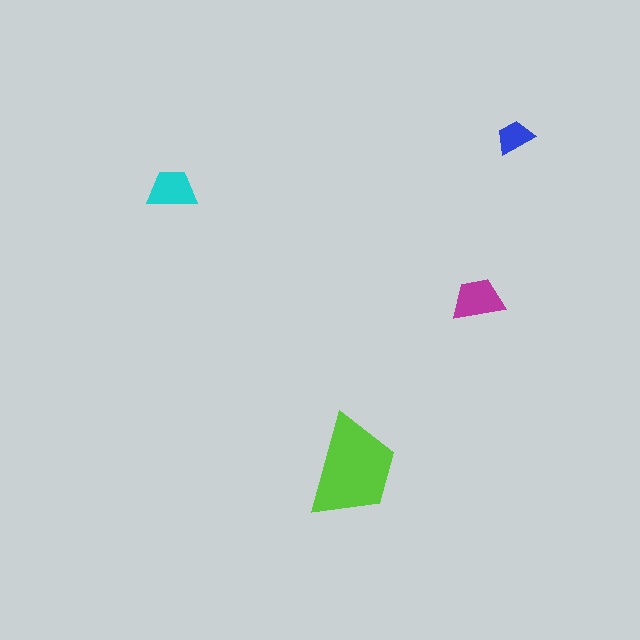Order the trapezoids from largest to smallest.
the lime one, the magenta one, the cyan one, the blue one.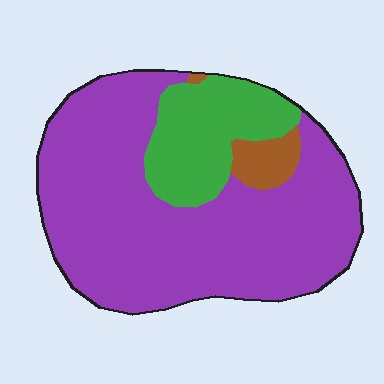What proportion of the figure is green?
Green covers around 20% of the figure.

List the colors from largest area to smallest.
From largest to smallest: purple, green, brown.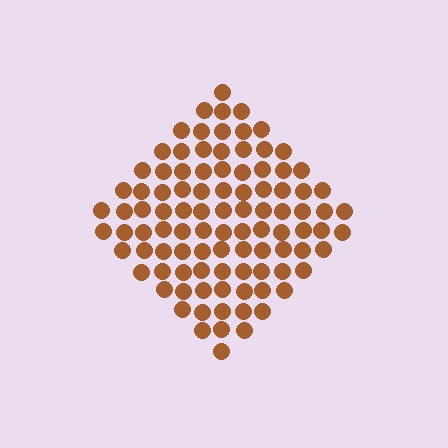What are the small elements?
The small elements are circles.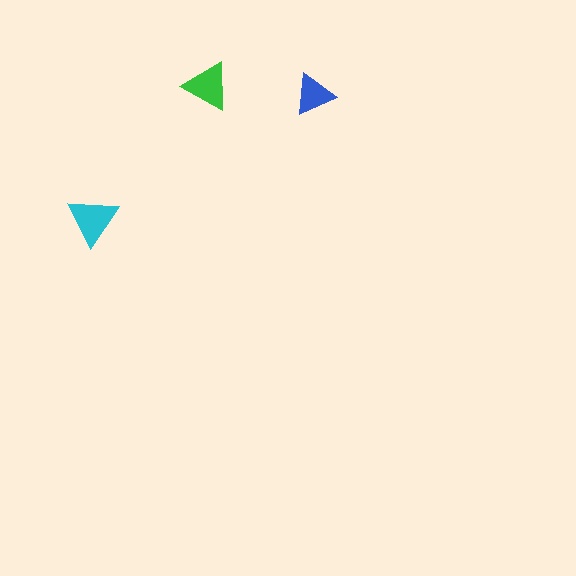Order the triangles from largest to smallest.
the cyan one, the green one, the blue one.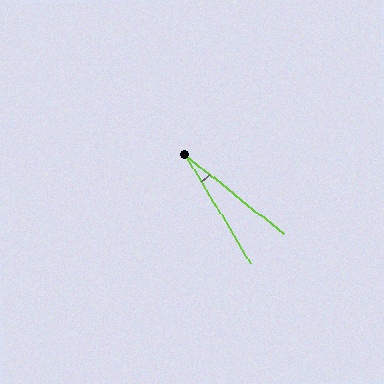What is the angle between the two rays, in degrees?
Approximately 20 degrees.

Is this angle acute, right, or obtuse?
It is acute.